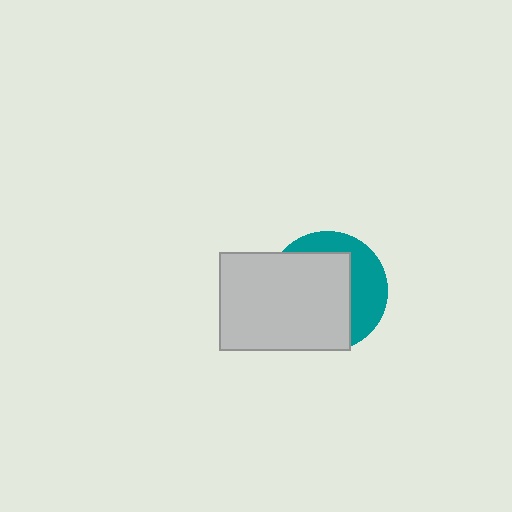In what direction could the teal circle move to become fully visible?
The teal circle could move toward the upper-right. That would shift it out from behind the light gray rectangle entirely.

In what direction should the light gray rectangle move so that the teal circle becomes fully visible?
The light gray rectangle should move toward the lower-left. That is the shortest direction to clear the overlap and leave the teal circle fully visible.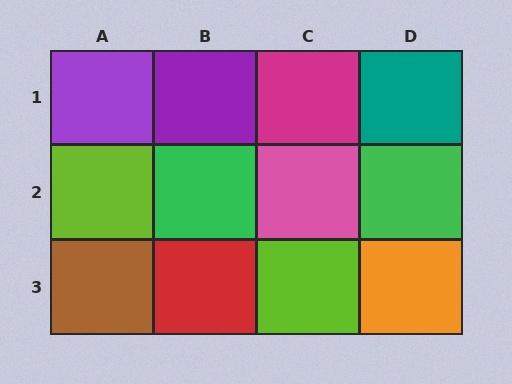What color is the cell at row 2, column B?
Green.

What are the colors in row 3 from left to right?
Brown, red, lime, orange.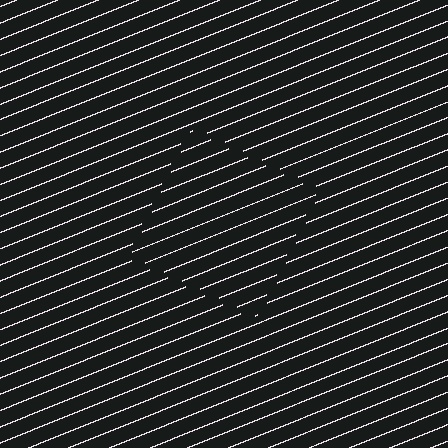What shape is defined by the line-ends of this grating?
An illusory square. The interior of the shape contains the same grating, shifted by half a period — the contour is defined by the phase discontinuity where line-ends from the inner and outer gratings abut.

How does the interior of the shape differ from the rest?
The interior of the shape contains the same grating, shifted by half a period — the contour is defined by the phase discontinuity where line-ends from the inner and outer gratings abut.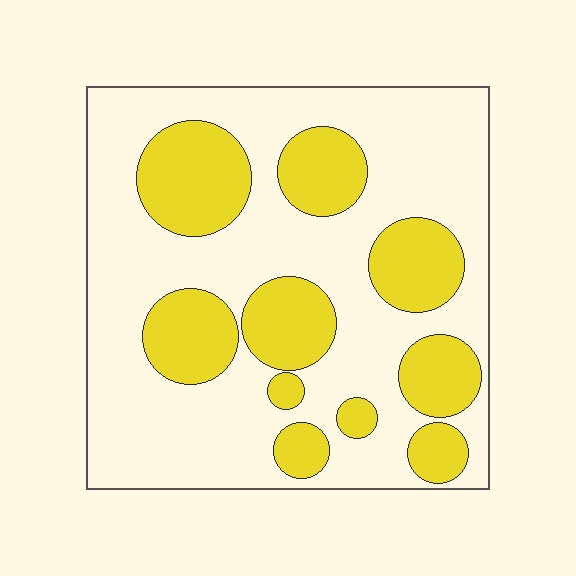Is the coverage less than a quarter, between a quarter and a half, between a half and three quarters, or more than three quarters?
Between a quarter and a half.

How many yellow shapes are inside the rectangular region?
10.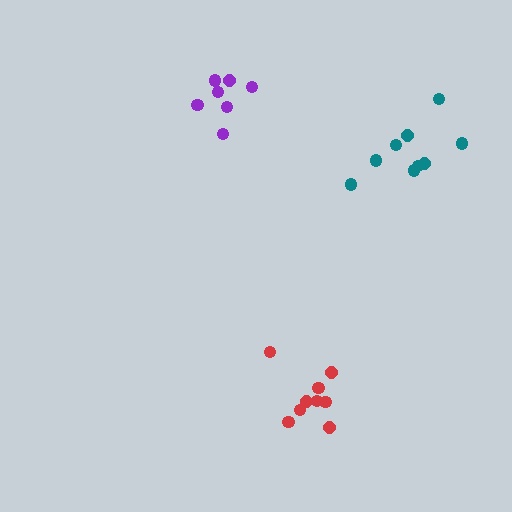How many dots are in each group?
Group 1: 7 dots, Group 2: 9 dots, Group 3: 9 dots (25 total).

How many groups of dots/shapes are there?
There are 3 groups.